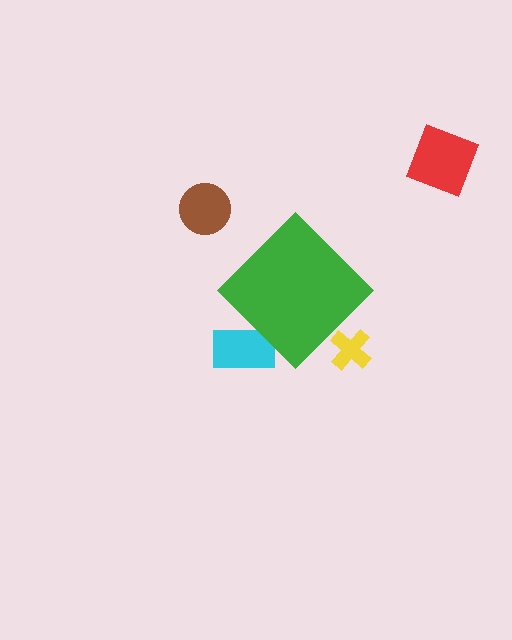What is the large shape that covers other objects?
A green diamond.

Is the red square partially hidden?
No, the red square is fully visible.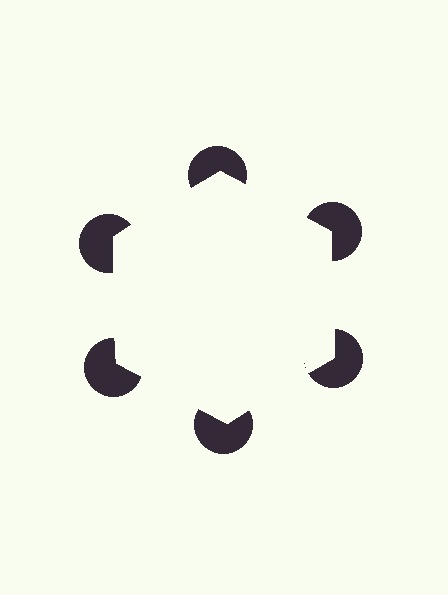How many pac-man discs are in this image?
There are 6 — one at each vertex of the illusory hexagon.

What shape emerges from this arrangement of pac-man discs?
An illusory hexagon — its edges are inferred from the aligned wedge cuts in the pac-man discs, not physically drawn.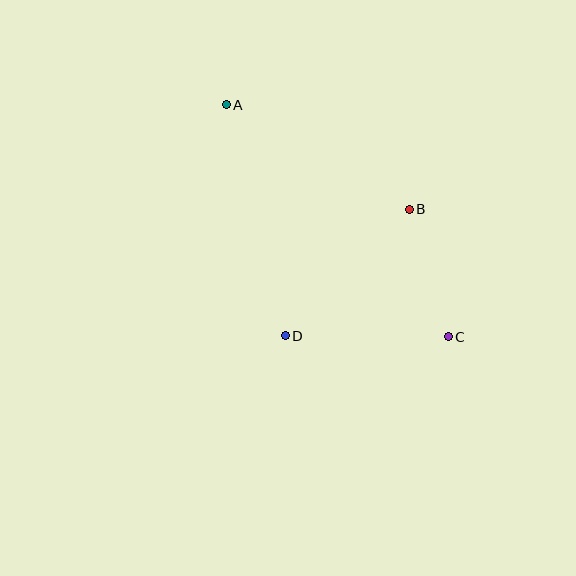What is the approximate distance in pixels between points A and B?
The distance between A and B is approximately 210 pixels.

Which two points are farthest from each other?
Points A and C are farthest from each other.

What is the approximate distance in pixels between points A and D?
The distance between A and D is approximately 238 pixels.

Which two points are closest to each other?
Points B and C are closest to each other.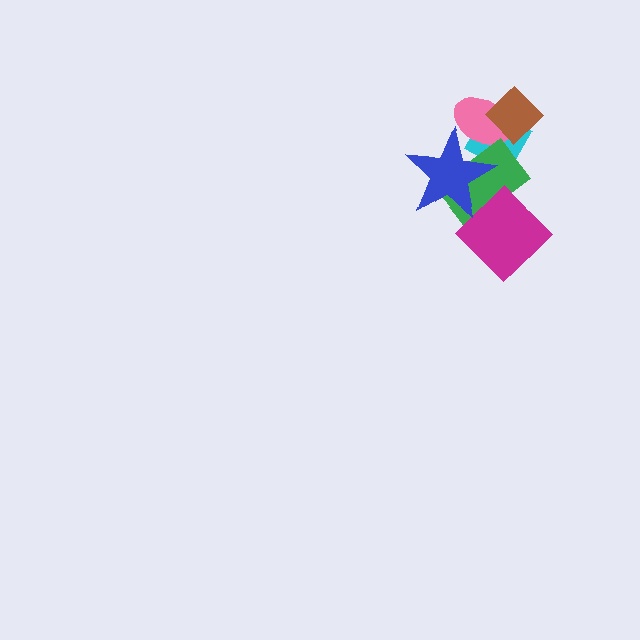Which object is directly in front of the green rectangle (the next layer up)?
The magenta diamond is directly in front of the green rectangle.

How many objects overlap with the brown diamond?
2 objects overlap with the brown diamond.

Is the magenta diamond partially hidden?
Yes, it is partially covered by another shape.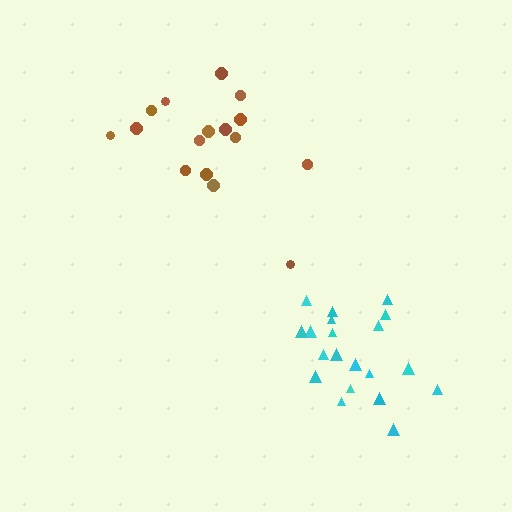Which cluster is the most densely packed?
Cyan.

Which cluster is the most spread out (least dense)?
Brown.